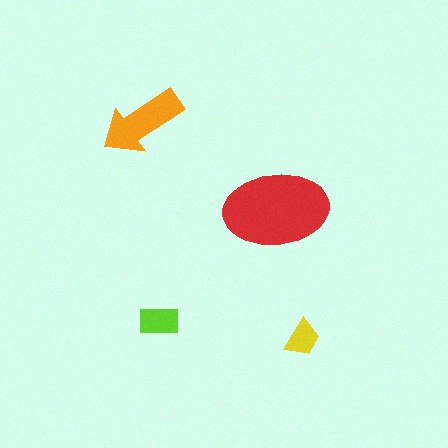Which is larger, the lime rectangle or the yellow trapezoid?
The lime rectangle.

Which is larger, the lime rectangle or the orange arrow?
The orange arrow.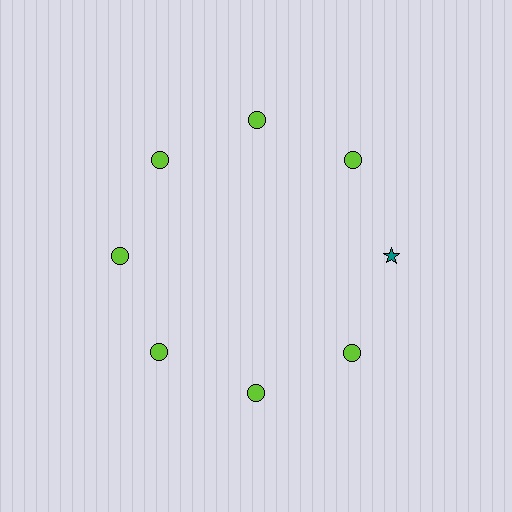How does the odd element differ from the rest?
It differs in both color (teal instead of lime) and shape (star instead of circle).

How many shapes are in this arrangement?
There are 8 shapes arranged in a ring pattern.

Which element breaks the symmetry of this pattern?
The teal star at roughly the 3 o'clock position breaks the symmetry. All other shapes are lime circles.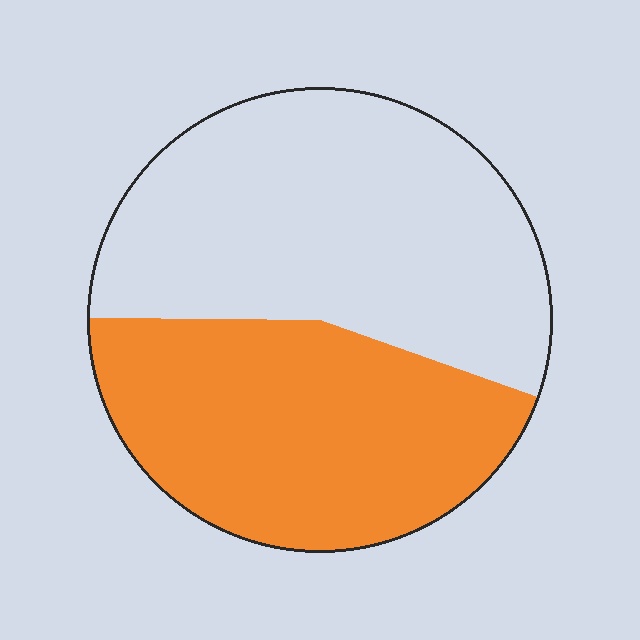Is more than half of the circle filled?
No.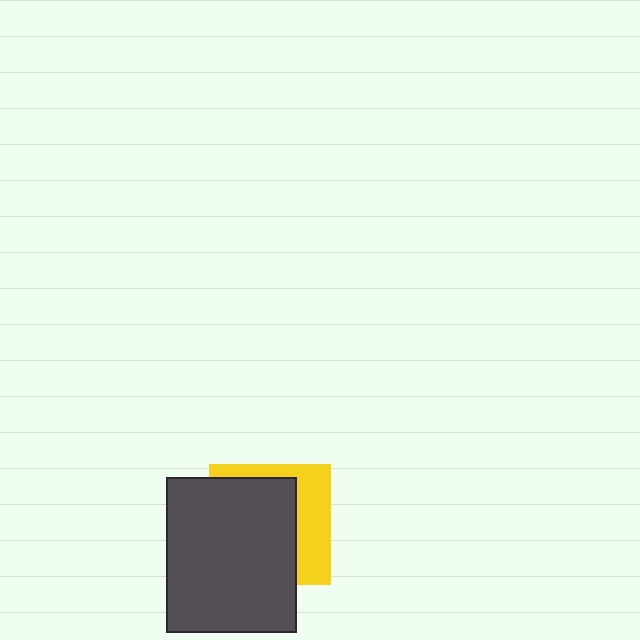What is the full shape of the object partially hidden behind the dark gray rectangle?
The partially hidden object is a yellow square.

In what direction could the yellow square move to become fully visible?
The yellow square could move right. That would shift it out from behind the dark gray rectangle entirely.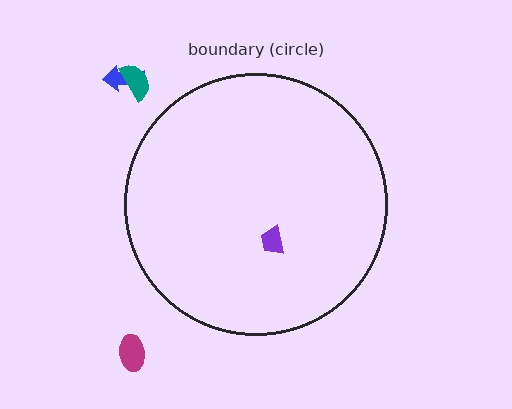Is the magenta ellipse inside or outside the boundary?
Outside.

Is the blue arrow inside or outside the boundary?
Outside.